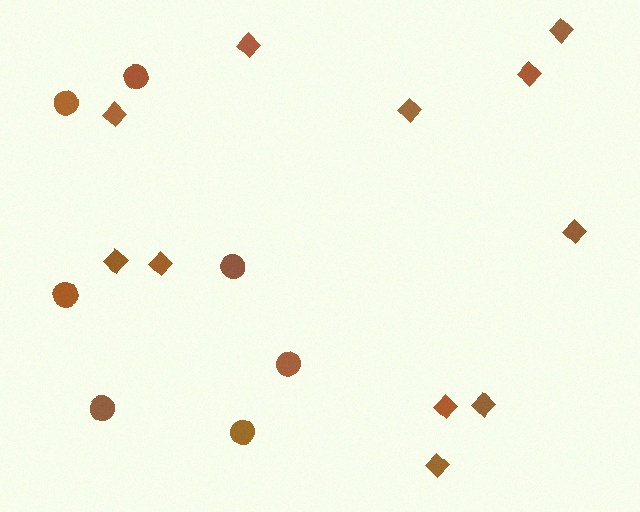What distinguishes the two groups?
There are 2 groups: one group of circles (7) and one group of diamonds (11).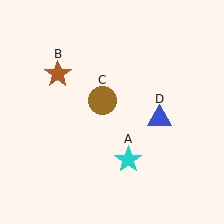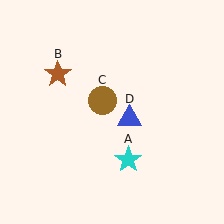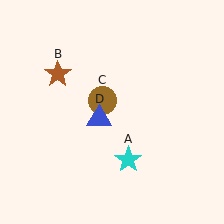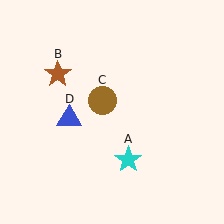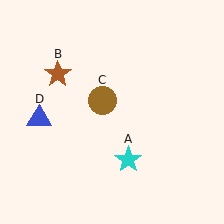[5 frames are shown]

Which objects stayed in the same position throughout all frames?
Cyan star (object A) and brown star (object B) and brown circle (object C) remained stationary.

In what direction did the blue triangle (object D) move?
The blue triangle (object D) moved left.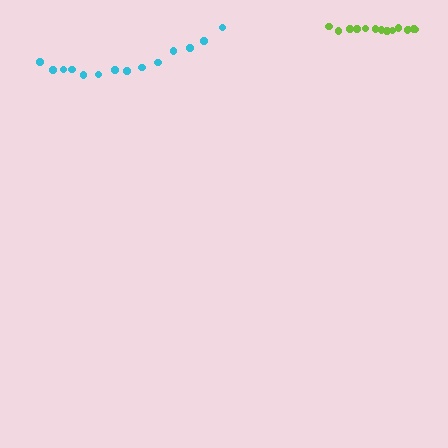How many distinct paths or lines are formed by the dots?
There are 2 distinct paths.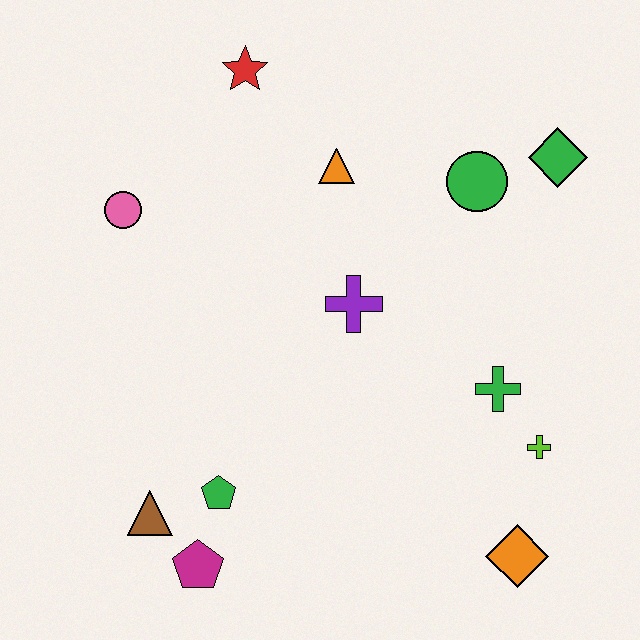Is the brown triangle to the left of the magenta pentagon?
Yes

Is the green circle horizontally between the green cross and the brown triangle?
Yes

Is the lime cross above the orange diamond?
Yes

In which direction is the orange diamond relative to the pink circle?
The orange diamond is to the right of the pink circle.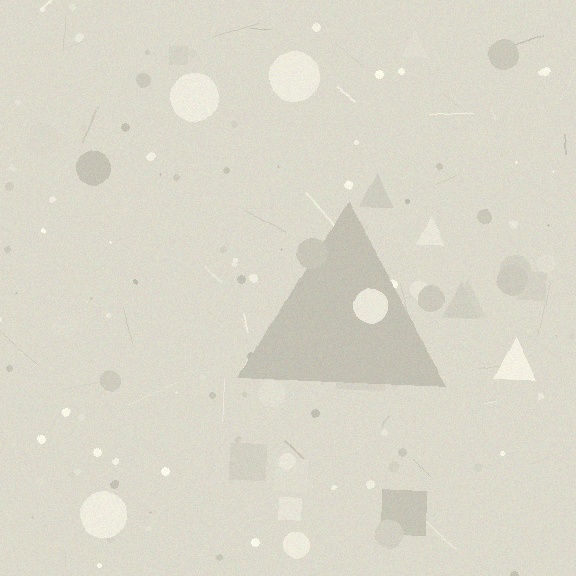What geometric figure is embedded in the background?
A triangle is embedded in the background.